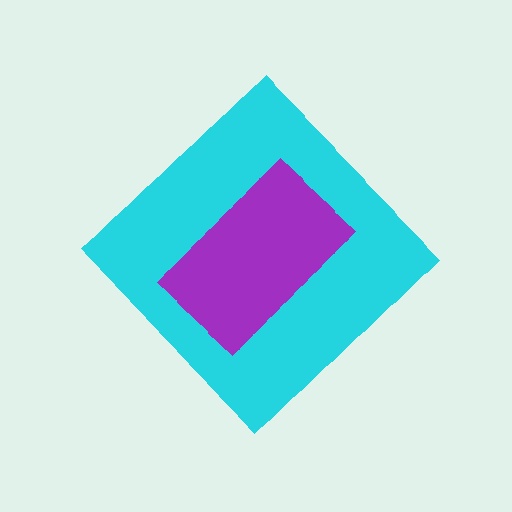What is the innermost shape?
The purple rectangle.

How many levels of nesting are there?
2.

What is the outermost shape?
The cyan diamond.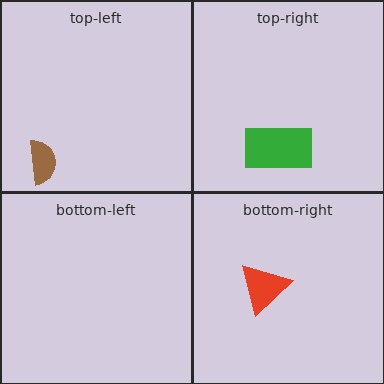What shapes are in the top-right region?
The green rectangle.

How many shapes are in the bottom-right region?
1.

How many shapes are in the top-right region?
1.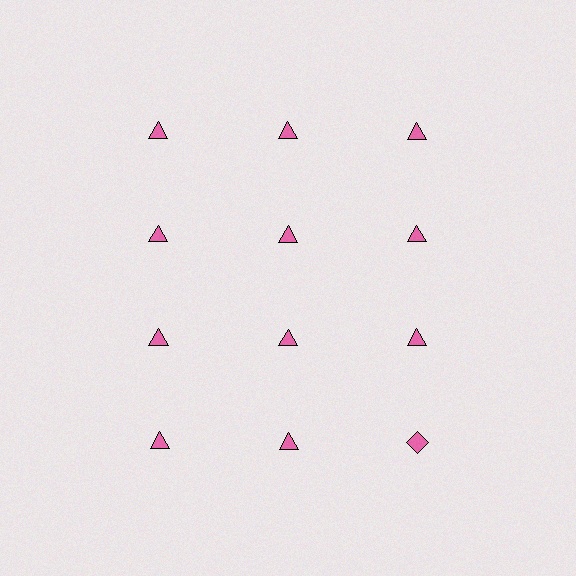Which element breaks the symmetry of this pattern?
The pink diamond in the fourth row, center column breaks the symmetry. All other shapes are pink triangles.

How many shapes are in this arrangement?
There are 12 shapes arranged in a grid pattern.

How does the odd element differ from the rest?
It has a different shape: diamond instead of triangle.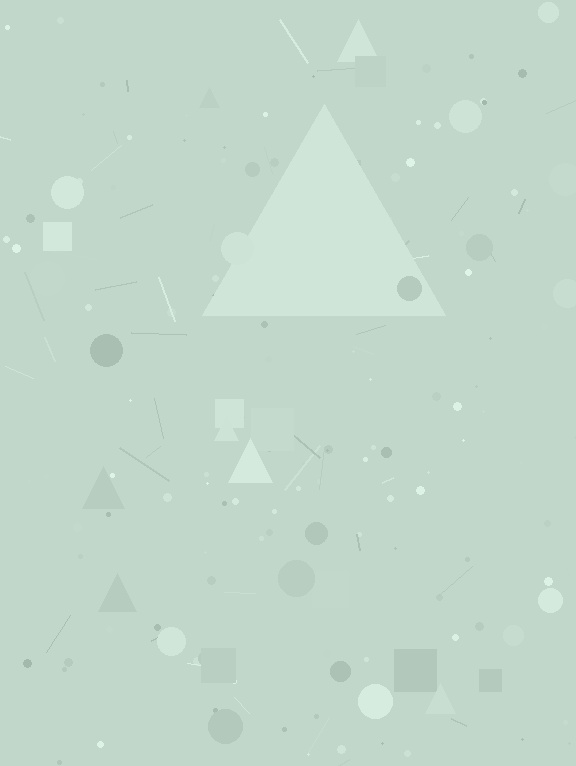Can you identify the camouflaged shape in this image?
The camouflaged shape is a triangle.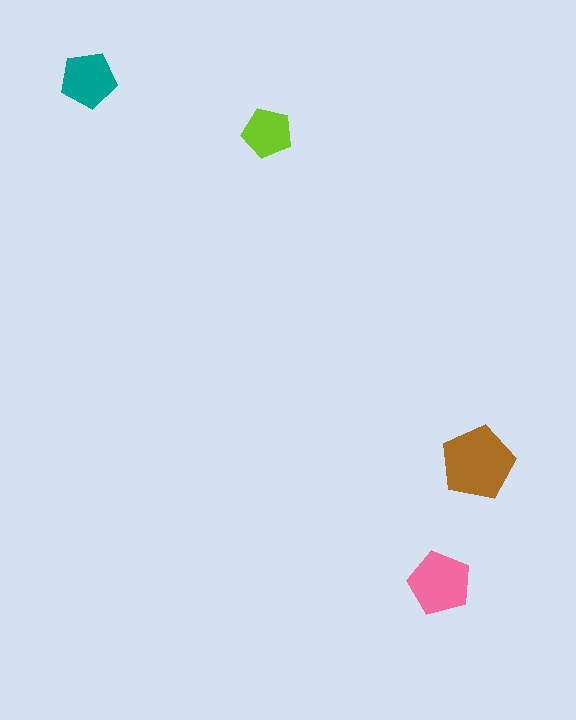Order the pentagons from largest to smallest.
the brown one, the pink one, the teal one, the lime one.